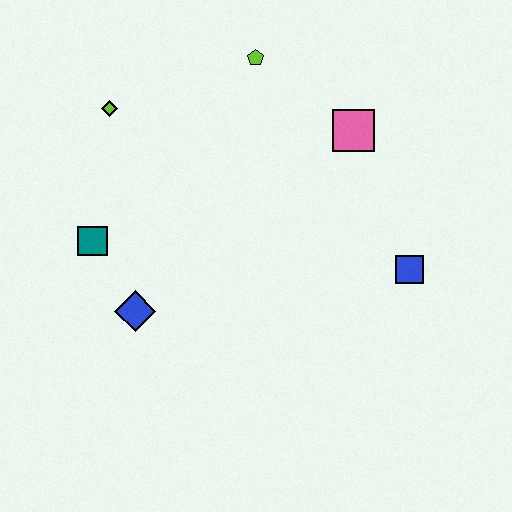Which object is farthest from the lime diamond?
The blue square is farthest from the lime diamond.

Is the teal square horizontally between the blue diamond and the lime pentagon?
No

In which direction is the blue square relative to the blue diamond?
The blue square is to the right of the blue diamond.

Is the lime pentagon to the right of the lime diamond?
Yes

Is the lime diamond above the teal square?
Yes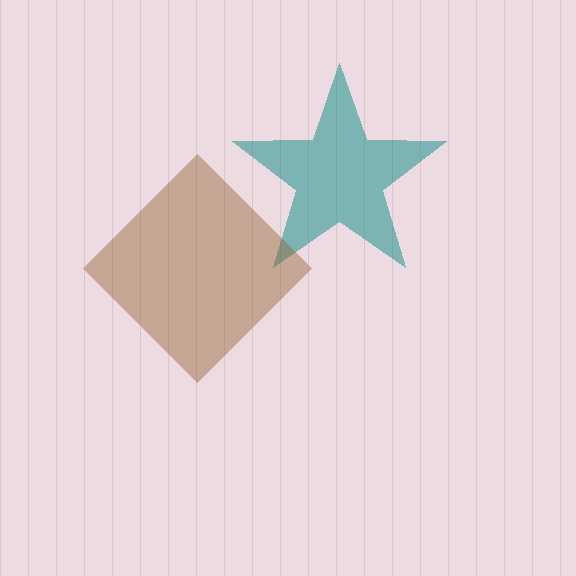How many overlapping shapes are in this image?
There are 2 overlapping shapes in the image.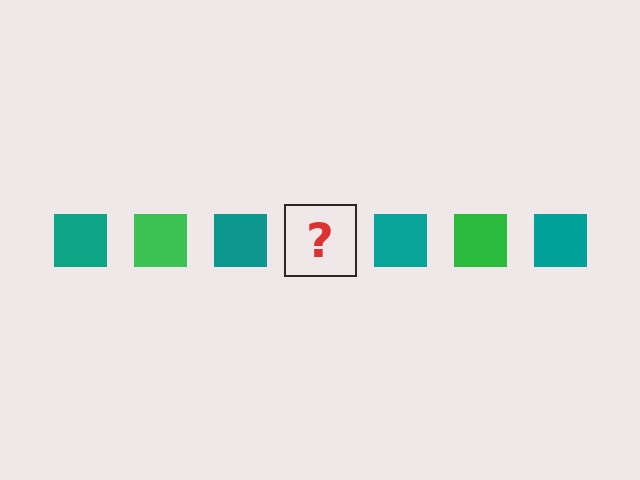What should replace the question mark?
The question mark should be replaced with a green square.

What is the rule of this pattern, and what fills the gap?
The rule is that the pattern cycles through teal, green squares. The gap should be filled with a green square.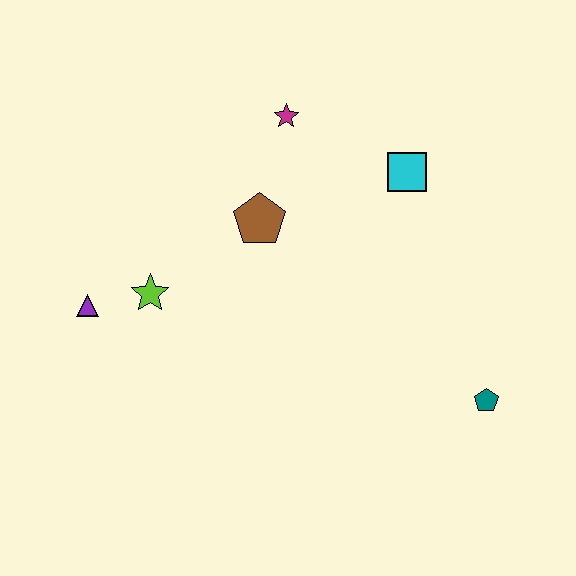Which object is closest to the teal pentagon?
The cyan square is closest to the teal pentagon.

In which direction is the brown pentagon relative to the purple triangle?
The brown pentagon is to the right of the purple triangle.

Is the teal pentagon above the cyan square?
No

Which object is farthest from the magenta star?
The teal pentagon is farthest from the magenta star.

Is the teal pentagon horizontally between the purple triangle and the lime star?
No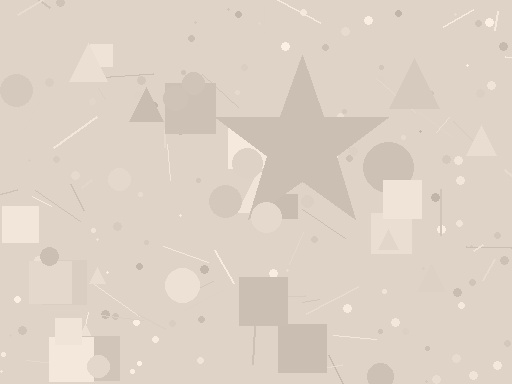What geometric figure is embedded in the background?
A star is embedded in the background.